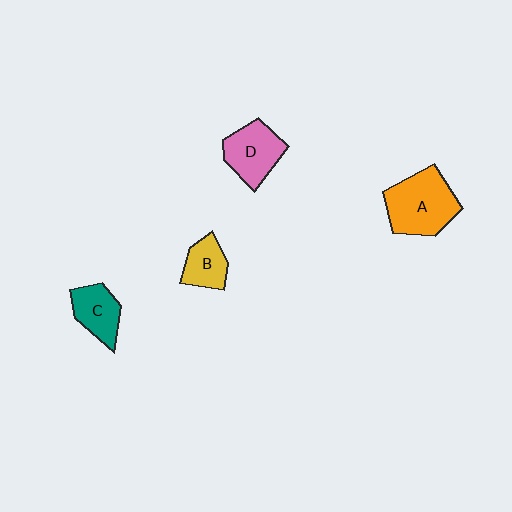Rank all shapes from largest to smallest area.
From largest to smallest: A (orange), D (pink), C (teal), B (yellow).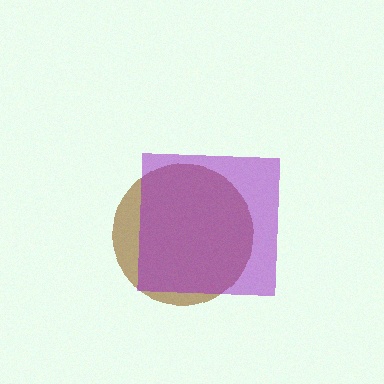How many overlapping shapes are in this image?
There are 2 overlapping shapes in the image.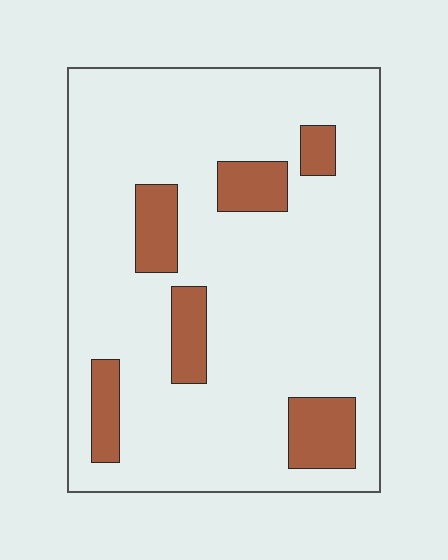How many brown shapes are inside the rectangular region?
6.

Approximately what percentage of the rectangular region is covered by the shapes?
Approximately 15%.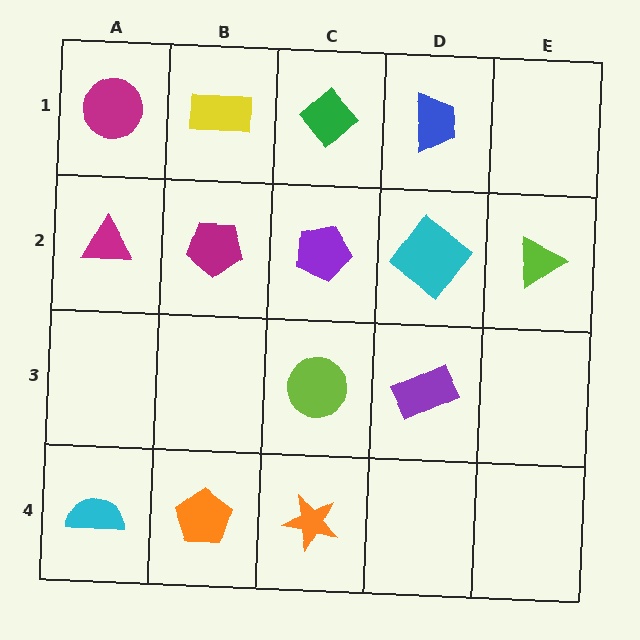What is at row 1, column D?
A blue trapezoid.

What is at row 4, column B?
An orange pentagon.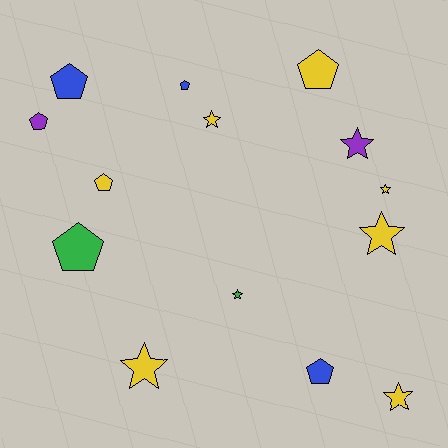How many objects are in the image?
There are 14 objects.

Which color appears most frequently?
Yellow, with 7 objects.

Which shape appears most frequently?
Pentagon, with 7 objects.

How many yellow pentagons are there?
There are 2 yellow pentagons.